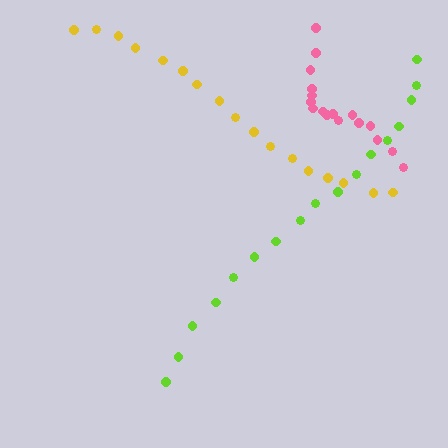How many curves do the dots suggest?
There are 3 distinct paths.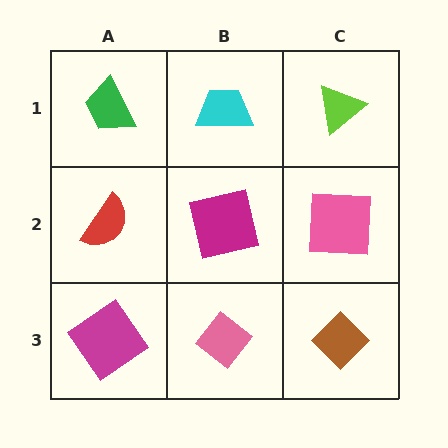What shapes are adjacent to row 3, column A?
A red semicircle (row 2, column A), a pink diamond (row 3, column B).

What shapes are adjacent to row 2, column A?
A green trapezoid (row 1, column A), a magenta diamond (row 3, column A), a magenta square (row 2, column B).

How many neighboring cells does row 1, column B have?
3.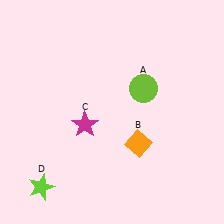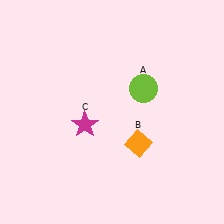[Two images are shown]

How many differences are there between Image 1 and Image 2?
There is 1 difference between the two images.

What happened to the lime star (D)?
The lime star (D) was removed in Image 2. It was in the bottom-left area of Image 1.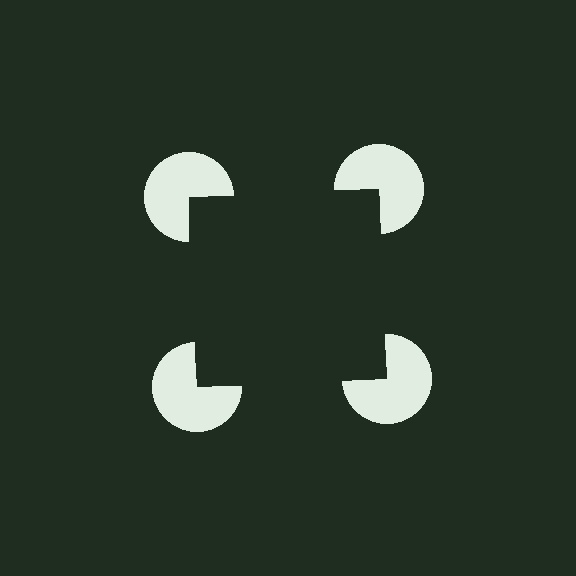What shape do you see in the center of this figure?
An illusory square — its edges are inferred from the aligned wedge cuts in the pac-man discs, not physically drawn.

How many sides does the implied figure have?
4 sides.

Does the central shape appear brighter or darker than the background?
It typically appears slightly darker than the background, even though no actual brightness change is drawn.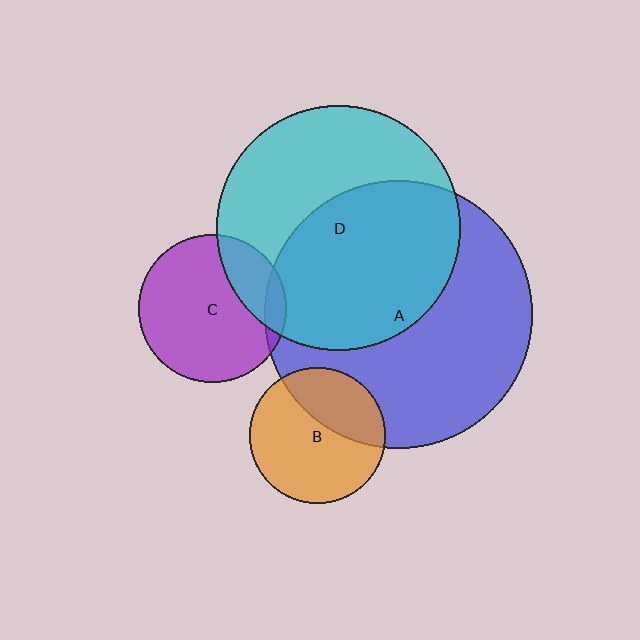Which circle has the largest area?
Circle A (blue).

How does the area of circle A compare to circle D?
Approximately 1.2 times.